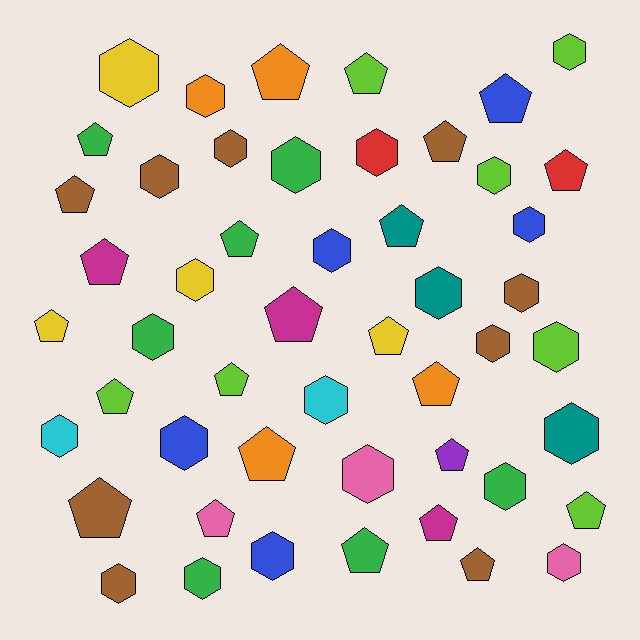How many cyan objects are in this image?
There are 2 cyan objects.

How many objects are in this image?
There are 50 objects.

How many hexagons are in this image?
There are 26 hexagons.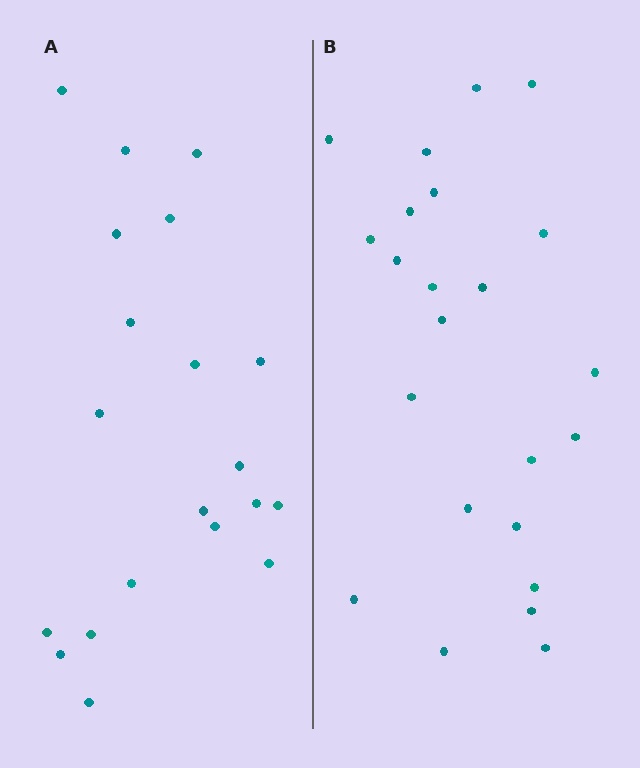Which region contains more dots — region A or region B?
Region B (the right region) has more dots.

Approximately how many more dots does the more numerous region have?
Region B has just a few more — roughly 2 or 3 more dots than region A.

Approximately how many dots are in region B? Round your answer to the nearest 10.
About 20 dots. (The exact count is 23, which rounds to 20.)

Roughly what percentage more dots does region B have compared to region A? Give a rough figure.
About 15% more.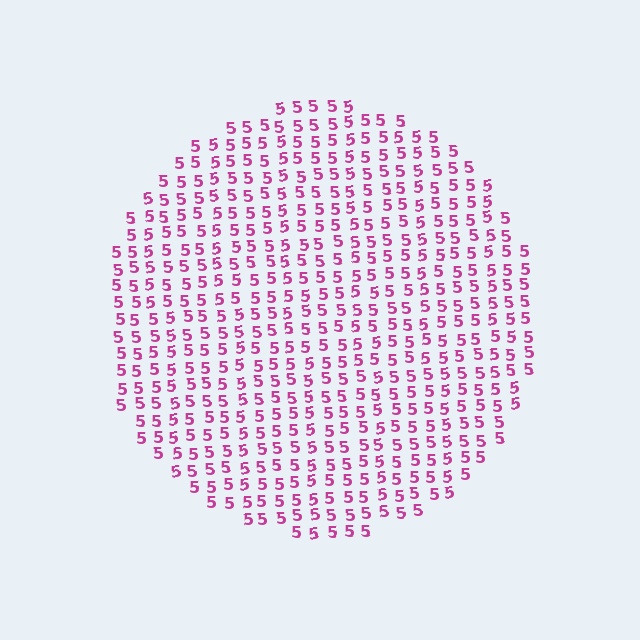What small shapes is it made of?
It is made of small digit 5's.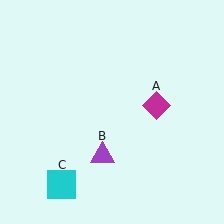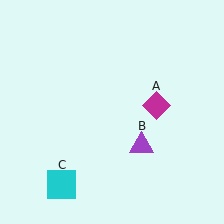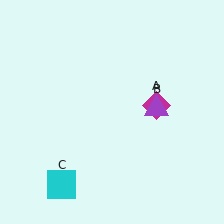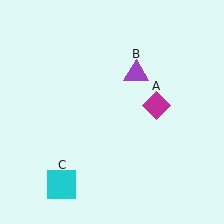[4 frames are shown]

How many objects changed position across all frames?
1 object changed position: purple triangle (object B).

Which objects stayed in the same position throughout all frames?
Magenta diamond (object A) and cyan square (object C) remained stationary.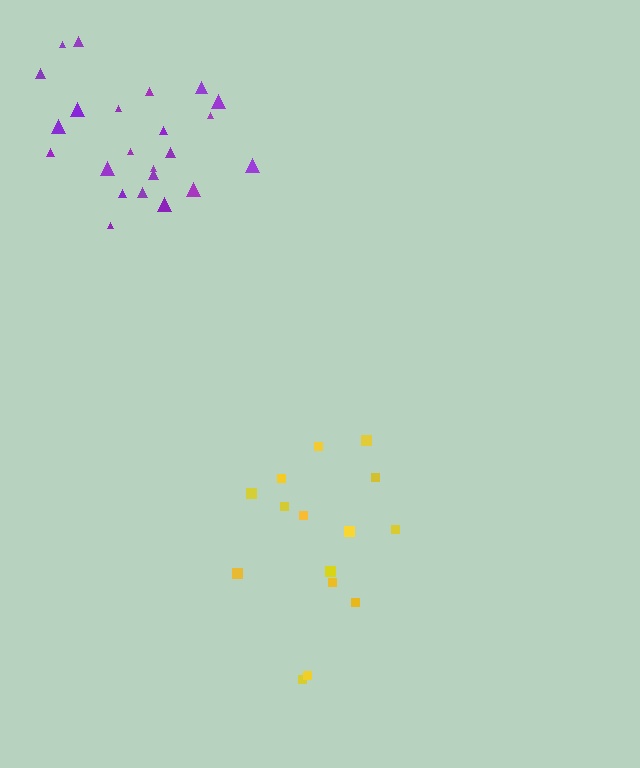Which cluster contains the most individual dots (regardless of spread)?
Purple (23).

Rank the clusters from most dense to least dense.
purple, yellow.